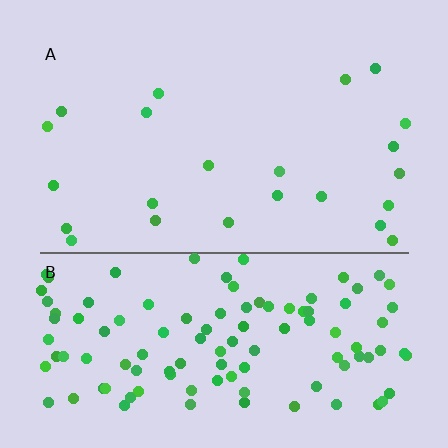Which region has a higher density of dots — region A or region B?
B (the bottom).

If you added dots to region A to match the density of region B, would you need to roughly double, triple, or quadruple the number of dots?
Approximately quadruple.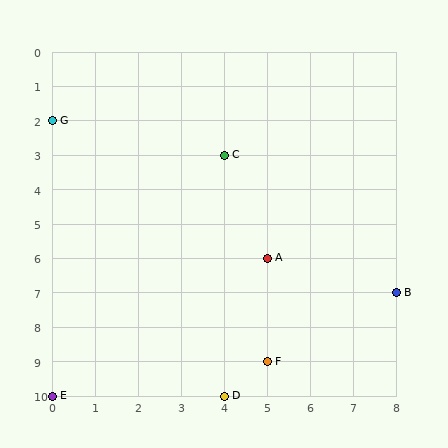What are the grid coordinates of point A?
Point A is at grid coordinates (5, 6).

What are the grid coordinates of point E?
Point E is at grid coordinates (0, 10).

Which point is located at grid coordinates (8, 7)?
Point B is at (8, 7).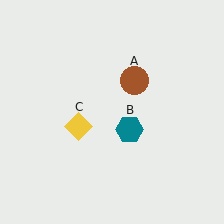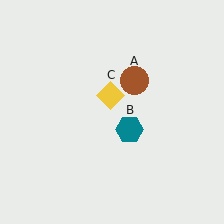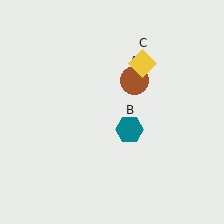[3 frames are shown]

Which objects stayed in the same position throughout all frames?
Brown circle (object A) and teal hexagon (object B) remained stationary.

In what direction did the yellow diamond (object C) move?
The yellow diamond (object C) moved up and to the right.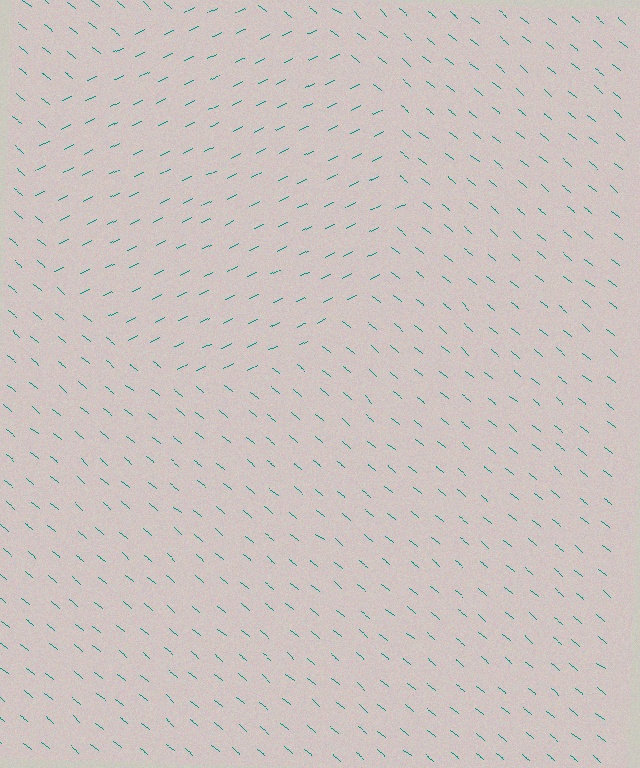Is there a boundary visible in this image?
Yes, there is a texture boundary formed by a change in line orientation.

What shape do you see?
I see a circle.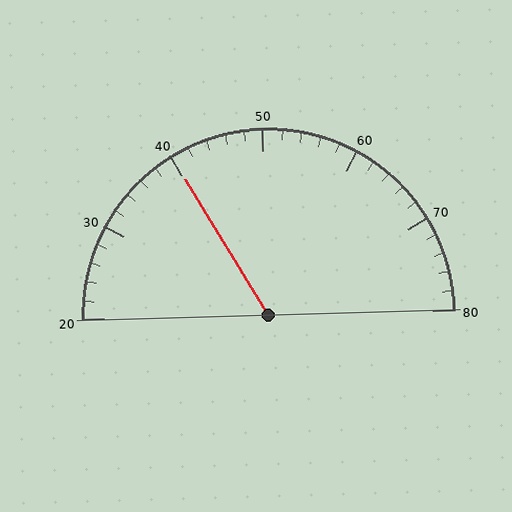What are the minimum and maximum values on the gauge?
The gauge ranges from 20 to 80.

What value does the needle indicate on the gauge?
The needle indicates approximately 40.